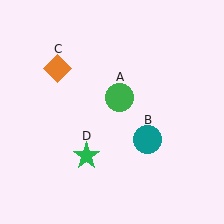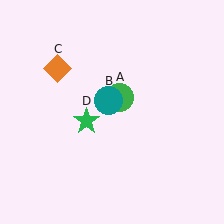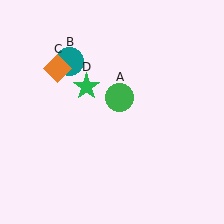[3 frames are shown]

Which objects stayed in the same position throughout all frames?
Green circle (object A) and orange diamond (object C) remained stationary.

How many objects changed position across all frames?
2 objects changed position: teal circle (object B), green star (object D).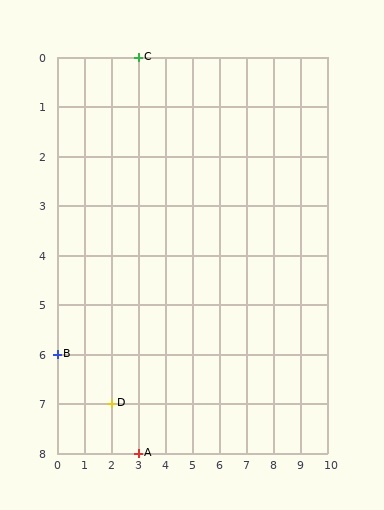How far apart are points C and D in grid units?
Points C and D are 1 column and 7 rows apart (about 7.1 grid units diagonally).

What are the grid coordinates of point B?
Point B is at grid coordinates (0, 6).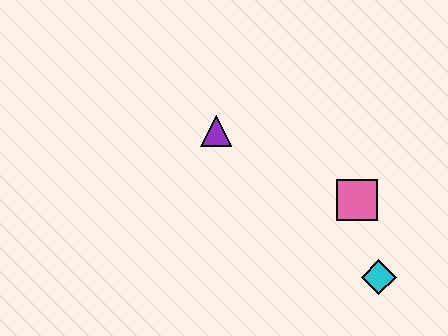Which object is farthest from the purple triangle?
The cyan diamond is farthest from the purple triangle.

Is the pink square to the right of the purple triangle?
Yes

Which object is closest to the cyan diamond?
The pink square is closest to the cyan diamond.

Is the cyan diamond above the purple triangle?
No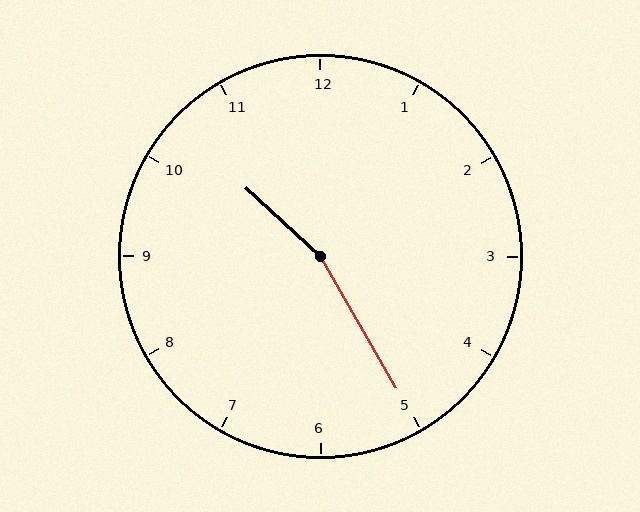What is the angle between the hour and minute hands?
Approximately 162 degrees.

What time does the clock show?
10:25.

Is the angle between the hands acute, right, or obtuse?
It is obtuse.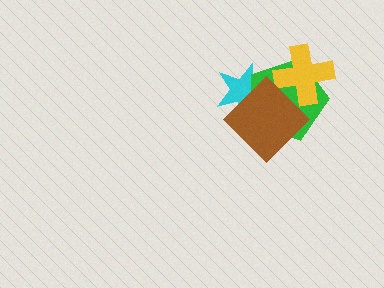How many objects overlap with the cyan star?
2 objects overlap with the cyan star.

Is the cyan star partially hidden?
Yes, it is partially covered by another shape.